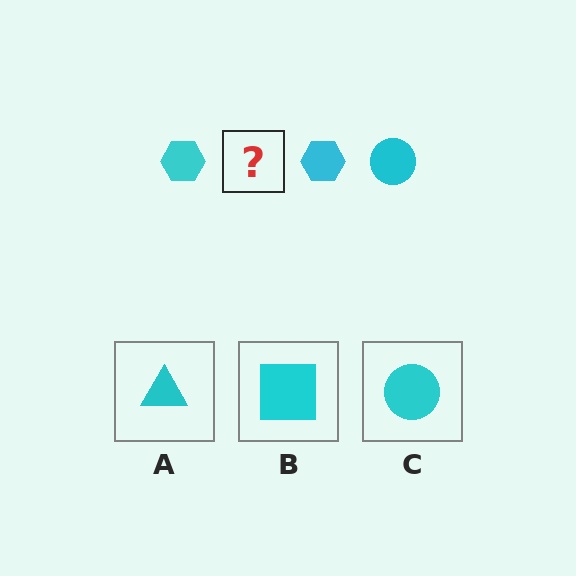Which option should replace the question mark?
Option C.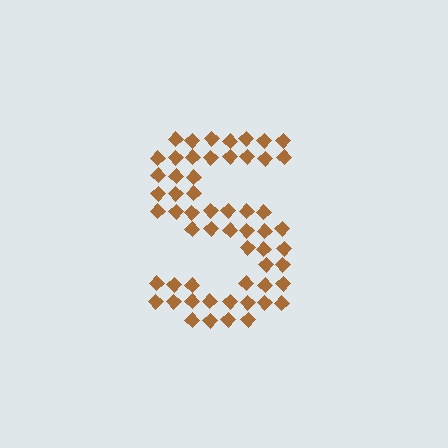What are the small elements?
The small elements are diamonds.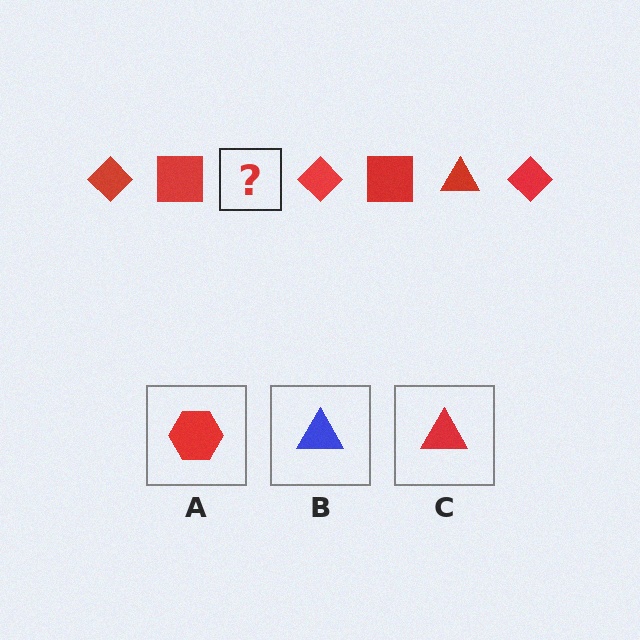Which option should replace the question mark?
Option C.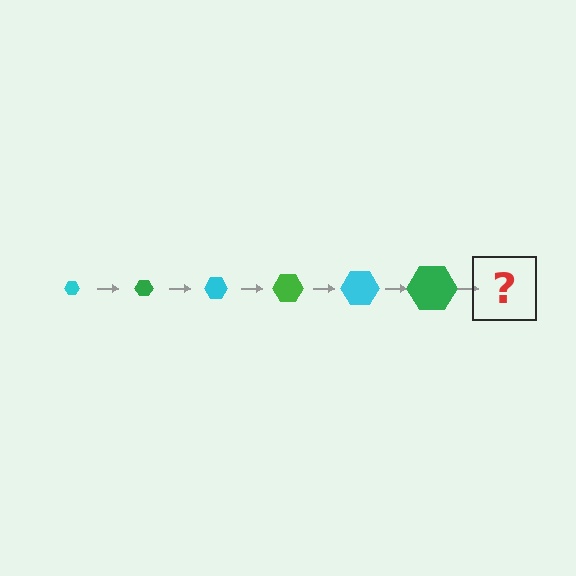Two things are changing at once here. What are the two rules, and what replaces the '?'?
The two rules are that the hexagon grows larger each step and the color cycles through cyan and green. The '?' should be a cyan hexagon, larger than the previous one.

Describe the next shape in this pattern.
It should be a cyan hexagon, larger than the previous one.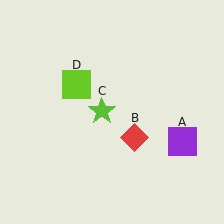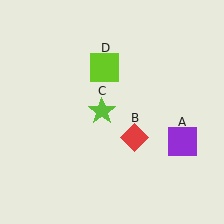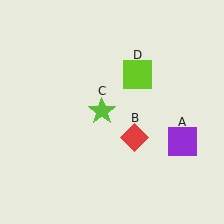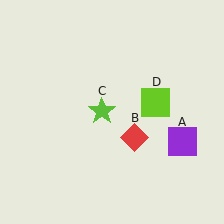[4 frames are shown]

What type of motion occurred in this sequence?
The lime square (object D) rotated clockwise around the center of the scene.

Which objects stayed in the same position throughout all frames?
Purple square (object A) and red diamond (object B) and lime star (object C) remained stationary.